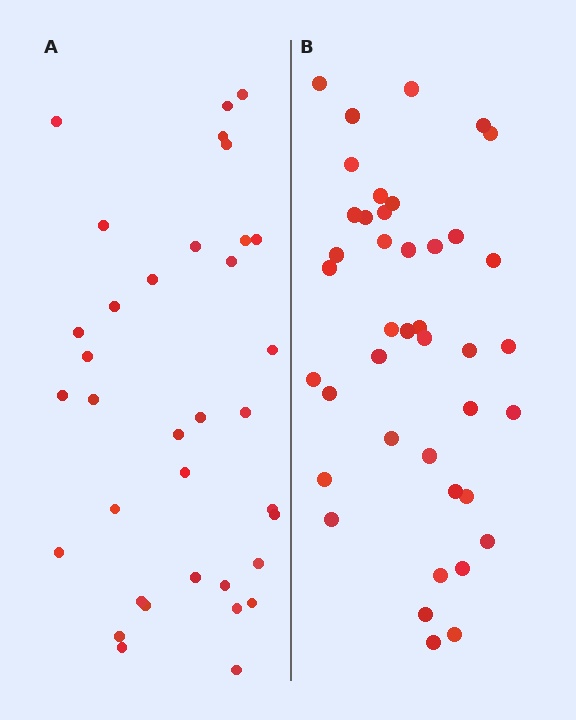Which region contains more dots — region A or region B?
Region B (the right region) has more dots.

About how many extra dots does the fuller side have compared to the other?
Region B has about 6 more dots than region A.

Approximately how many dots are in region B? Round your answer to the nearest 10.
About 40 dots. (The exact count is 41, which rounds to 40.)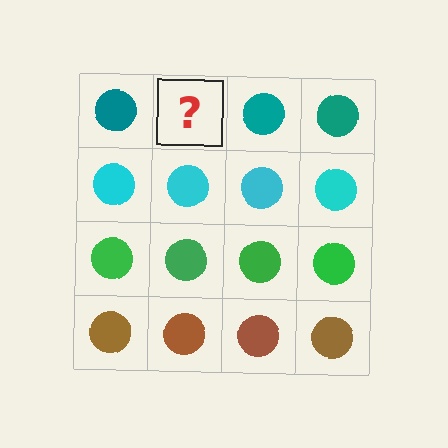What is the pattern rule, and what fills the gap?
The rule is that each row has a consistent color. The gap should be filled with a teal circle.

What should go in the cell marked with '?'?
The missing cell should contain a teal circle.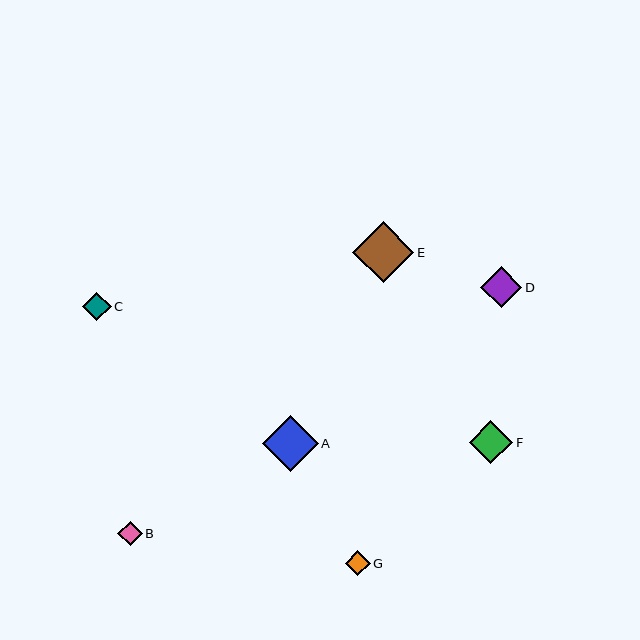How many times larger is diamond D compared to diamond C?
Diamond D is approximately 1.5 times the size of diamond C.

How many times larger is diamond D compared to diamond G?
Diamond D is approximately 1.6 times the size of diamond G.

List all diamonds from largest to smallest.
From largest to smallest: E, A, F, D, C, G, B.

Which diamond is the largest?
Diamond E is the largest with a size of approximately 61 pixels.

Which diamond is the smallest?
Diamond B is the smallest with a size of approximately 24 pixels.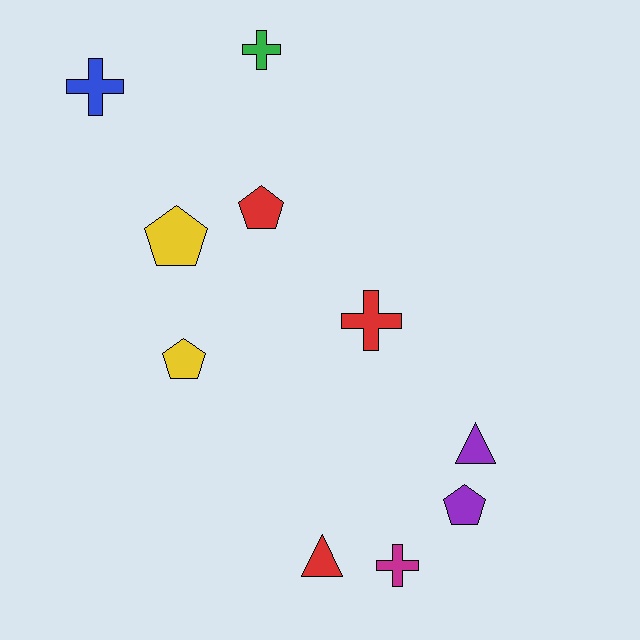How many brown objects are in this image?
There are no brown objects.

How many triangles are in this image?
There are 2 triangles.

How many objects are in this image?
There are 10 objects.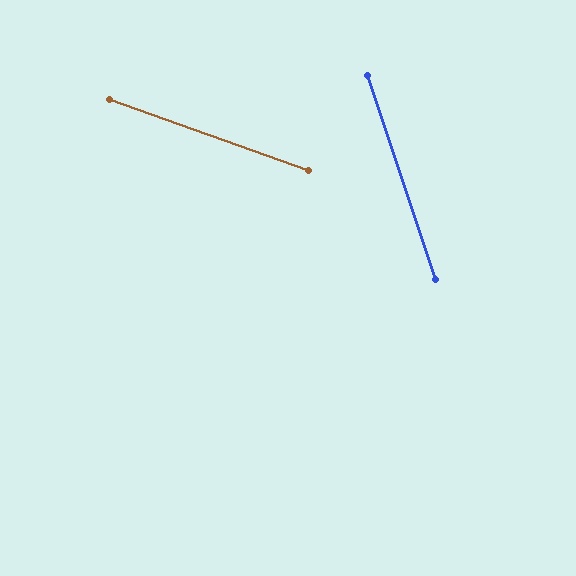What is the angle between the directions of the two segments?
Approximately 52 degrees.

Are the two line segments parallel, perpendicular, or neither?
Neither parallel nor perpendicular — they differ by about 52°.